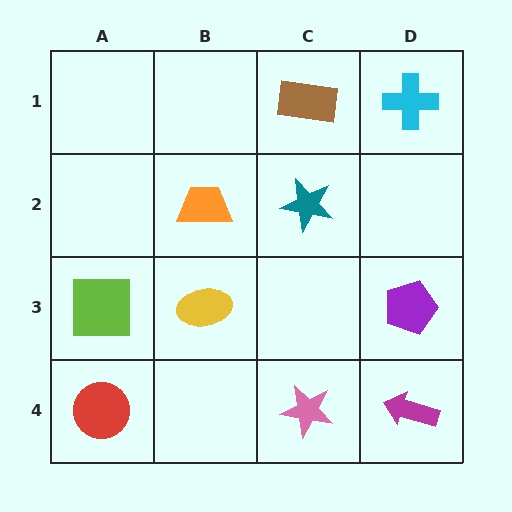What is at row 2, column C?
A teal star.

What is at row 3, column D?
A purple pentagon.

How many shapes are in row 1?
2 shapes.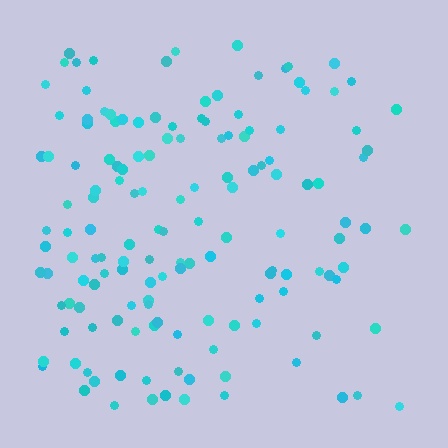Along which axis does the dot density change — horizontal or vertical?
Horizontal.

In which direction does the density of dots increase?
From right to left, with the left side densest.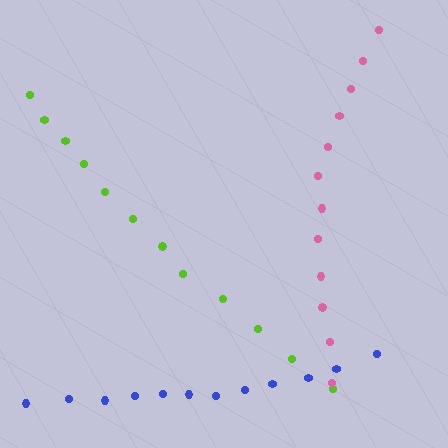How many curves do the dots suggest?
There are 3 distinct paths.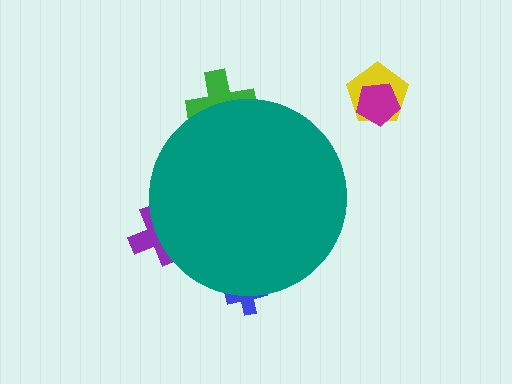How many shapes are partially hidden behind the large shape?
3 shapes are partially hidden.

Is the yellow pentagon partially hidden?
No, the yellow pentagon is fully visible.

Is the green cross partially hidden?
Yes, the green cross is partially hidden behind the teal circle.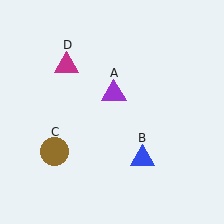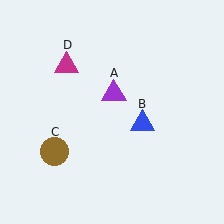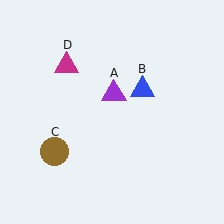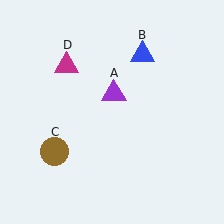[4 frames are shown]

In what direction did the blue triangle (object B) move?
The blue triangle (object B) moved up.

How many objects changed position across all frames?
1 object changed position: blue triangle (object B).